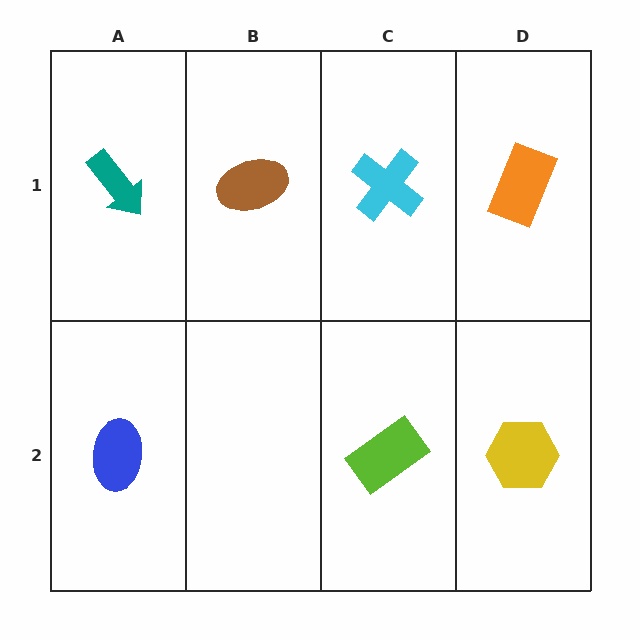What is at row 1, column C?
A cyan cross.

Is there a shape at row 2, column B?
No, that cell is empty.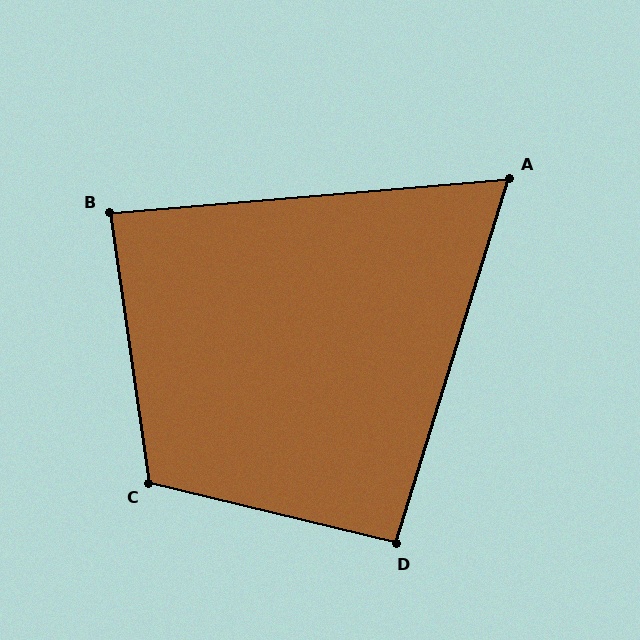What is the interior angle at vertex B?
Approximately 87 degrees (approximately right).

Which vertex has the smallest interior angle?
A, at approximately 68 degrees.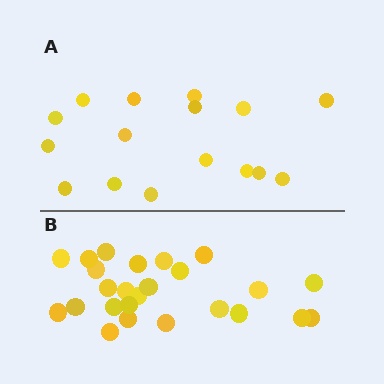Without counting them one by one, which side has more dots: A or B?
Region B (the bottom region) has more dots.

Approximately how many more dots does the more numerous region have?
Region B has roughly 8 or so more dots than region A.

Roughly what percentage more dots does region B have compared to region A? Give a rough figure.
About 55% more.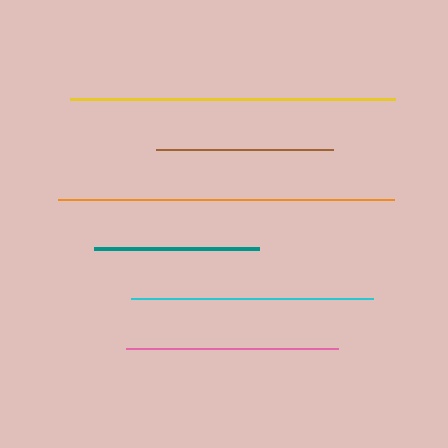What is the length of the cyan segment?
The cyan segment is approximately 242 pixels long.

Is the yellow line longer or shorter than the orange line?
The orange line is longer than the yellow line.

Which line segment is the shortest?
The teal line is the shortest at approximately 164 pixels.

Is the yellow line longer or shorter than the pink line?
The yellow line is longer than the pink line.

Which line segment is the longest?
The orange line is the longest at approximately 336 pixels.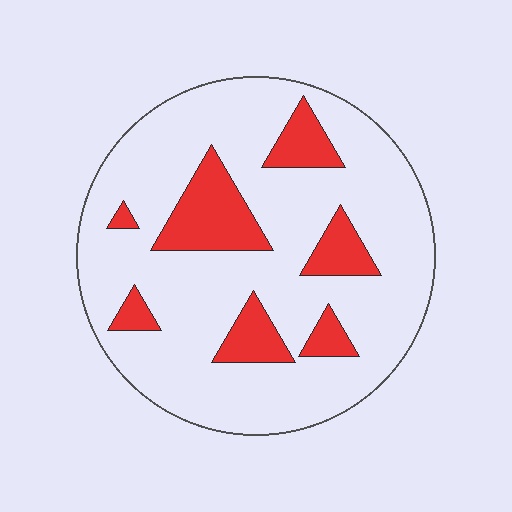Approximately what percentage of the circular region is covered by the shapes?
Approximately 20%.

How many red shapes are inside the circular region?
7.